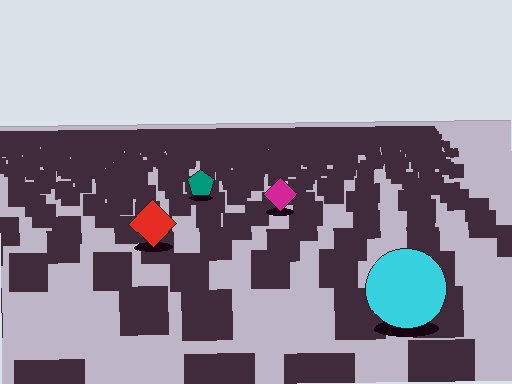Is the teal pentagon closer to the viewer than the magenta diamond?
No. The magenta diamond is closer — you can tell from the texture gradient: the ground texture is coarser near it.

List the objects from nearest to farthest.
From nearest to farthest: the cyan circle, the red diamond, the magenta diamond, the teal pentagon.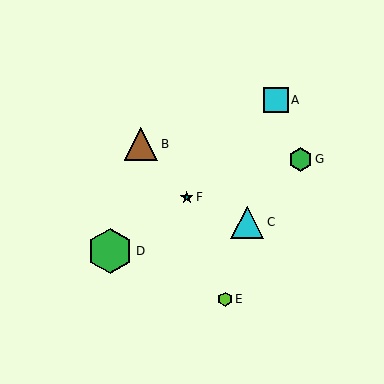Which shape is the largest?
The green hexagon (labeled D) is the largest.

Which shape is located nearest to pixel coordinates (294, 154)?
The green hexagon (labeled G) at (300, 159) is nearest to that location.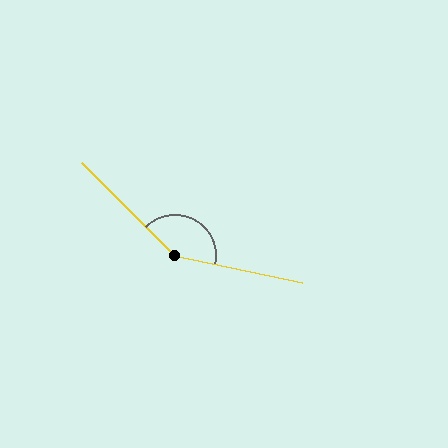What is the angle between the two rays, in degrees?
Approximately 147 degrees.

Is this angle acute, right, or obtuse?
It is obtuse.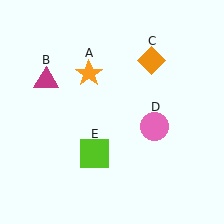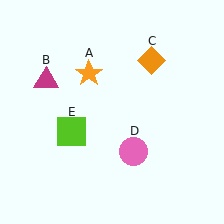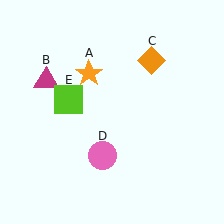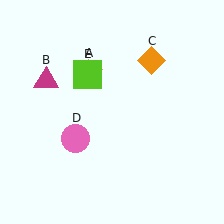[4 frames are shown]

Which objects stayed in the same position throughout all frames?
Orange star (object A) and magenta triangle (object B) and orange diamond (object C) remained stationary.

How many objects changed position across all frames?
2 objects changed position: pink circle (object D), lime square (object E).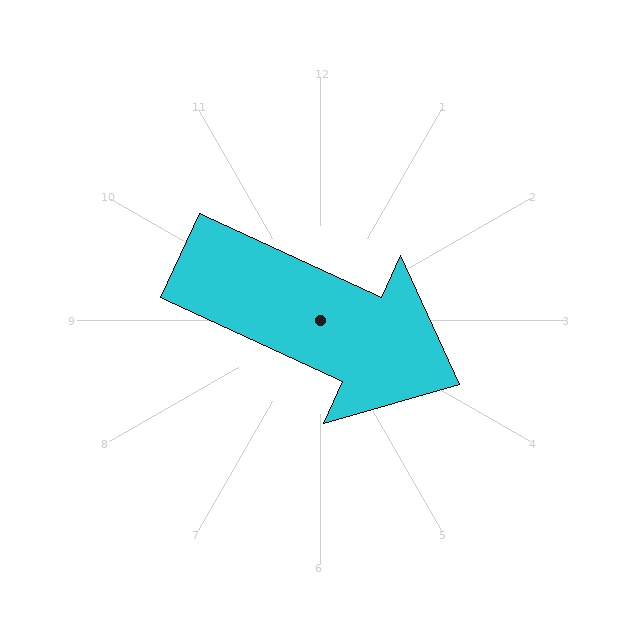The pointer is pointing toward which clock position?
Roughly 4 o'clock.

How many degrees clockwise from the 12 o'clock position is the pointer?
Approximately 115 degrees.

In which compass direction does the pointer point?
Southeast.